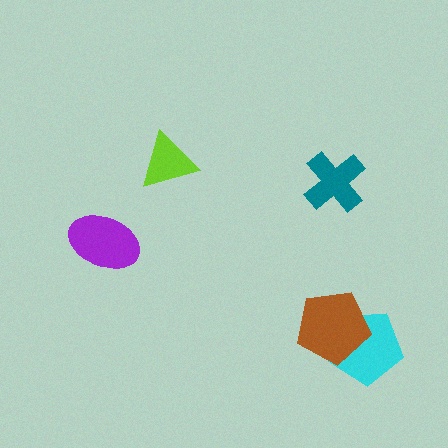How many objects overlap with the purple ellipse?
0 objects overlap with the purple ellipse.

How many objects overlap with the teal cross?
0 objects overlap with the teal cross.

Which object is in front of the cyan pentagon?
The brown pentagon is in front of the cyan pentagon.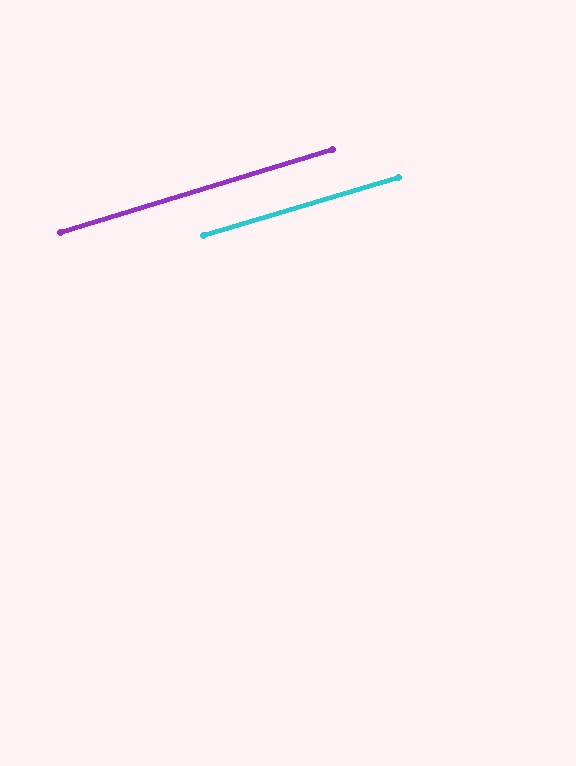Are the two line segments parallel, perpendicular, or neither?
Parallel — their directions differ by only 0.3°.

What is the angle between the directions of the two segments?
Approximately 0 degrees.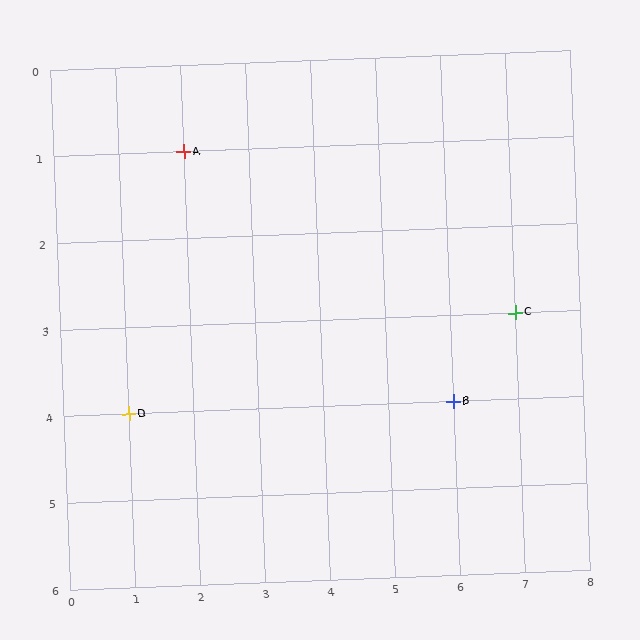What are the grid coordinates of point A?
Point A is at grid coordinates (2, 1).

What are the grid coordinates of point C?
Point C is at grid coordinates (7, 3).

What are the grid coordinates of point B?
Point B is at grid coordinates (6, 4).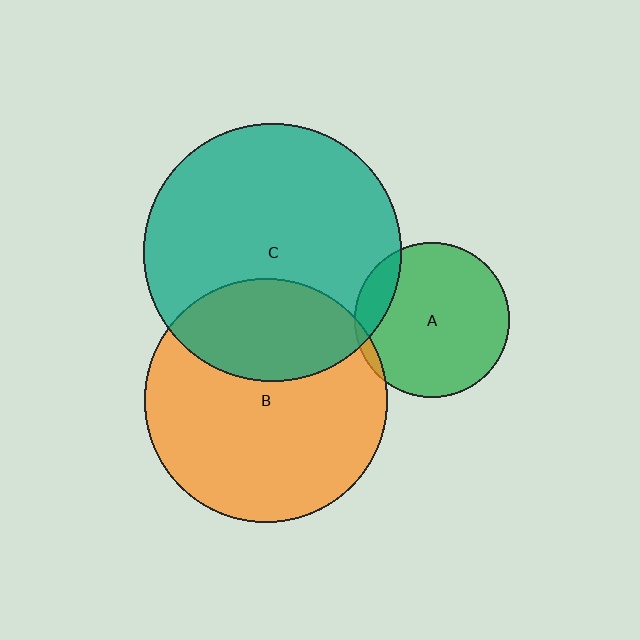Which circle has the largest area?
Circle C (teal).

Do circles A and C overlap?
Yes.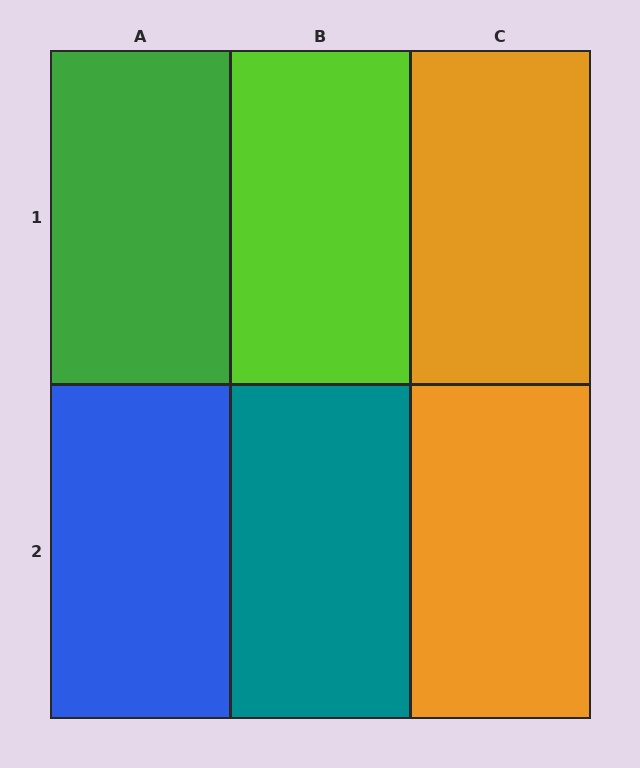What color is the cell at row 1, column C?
Orange.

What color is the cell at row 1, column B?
Lime.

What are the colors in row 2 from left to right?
Blue, teal, orange.